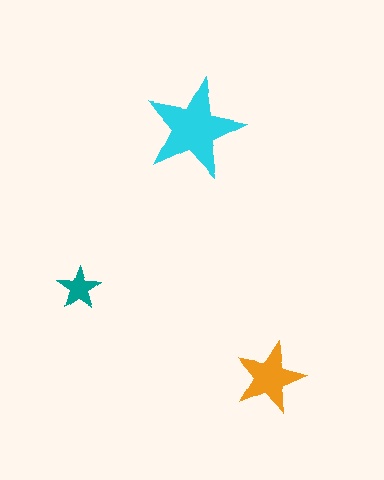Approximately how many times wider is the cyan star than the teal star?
About 2.5 times wider.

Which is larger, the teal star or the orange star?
The orange one.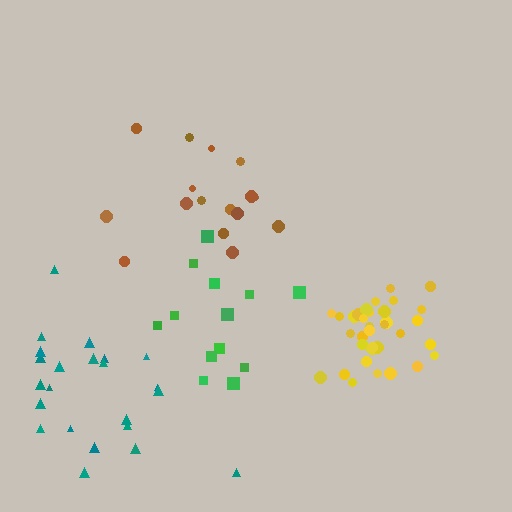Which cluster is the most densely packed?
Yellow.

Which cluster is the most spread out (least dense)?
Green.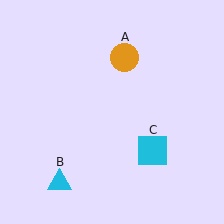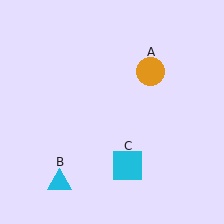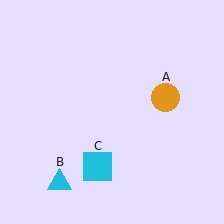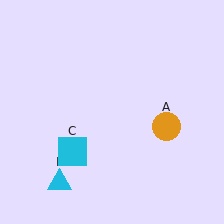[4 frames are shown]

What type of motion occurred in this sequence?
The orange circle (object A), cyan square (object C) rotated clockwise around the center of the scene.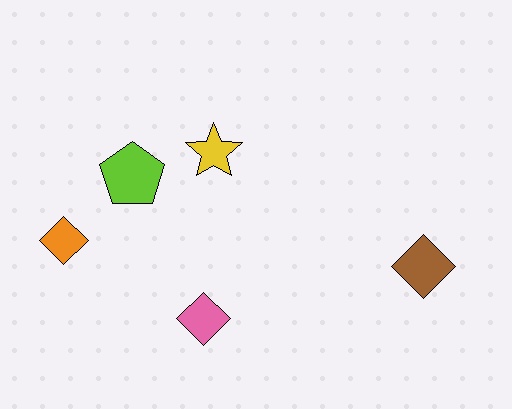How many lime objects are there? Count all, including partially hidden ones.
There is 1 lime object.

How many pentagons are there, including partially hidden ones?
There is 1 pentagon.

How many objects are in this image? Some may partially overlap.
There are 5 objects.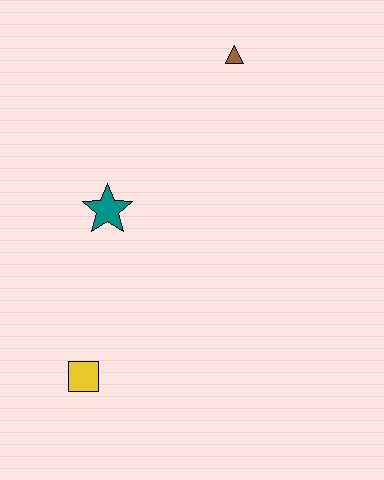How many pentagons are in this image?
There are no pentagons.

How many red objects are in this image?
There are no red objects.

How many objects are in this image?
There are 3 objects.